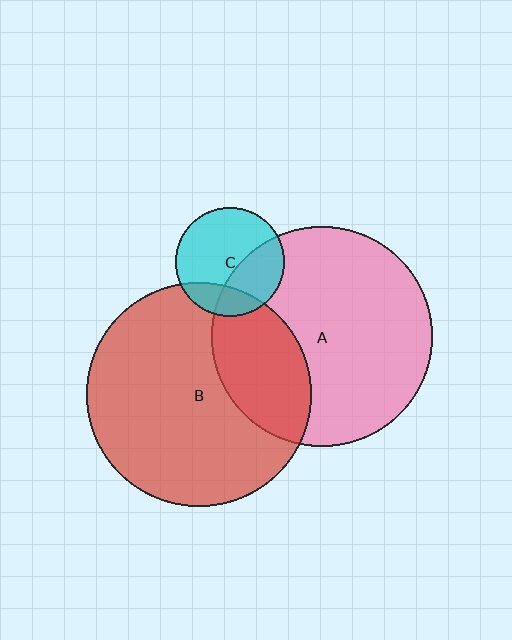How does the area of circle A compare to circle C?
Approximately 4.1 times.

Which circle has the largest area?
Circle B (red).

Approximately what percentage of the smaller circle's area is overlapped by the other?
Approximately 20%.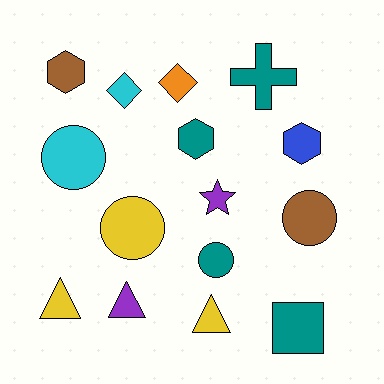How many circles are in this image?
There are 4 circles.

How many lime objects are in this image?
There are no lime objects.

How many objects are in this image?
There are 15 objects.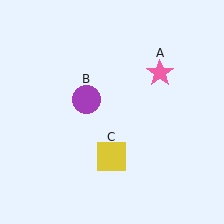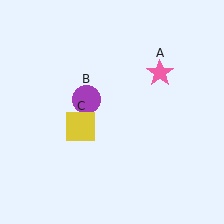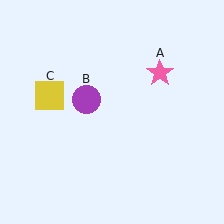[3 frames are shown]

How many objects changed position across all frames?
1 object changed position: yellow square (object C).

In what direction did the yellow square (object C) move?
The yellow square (object C) moved up and to the left.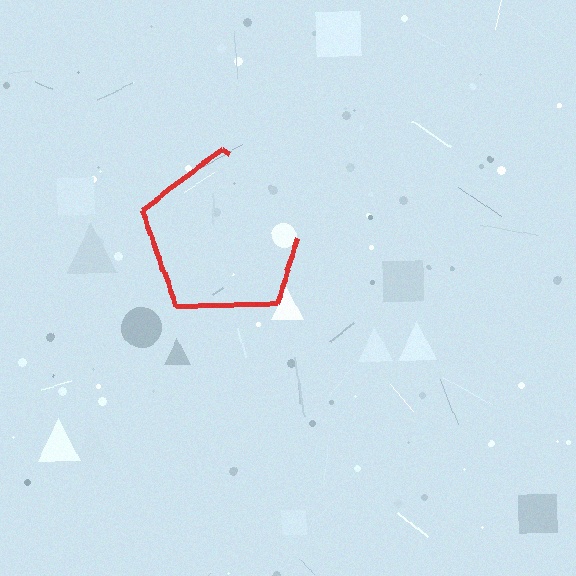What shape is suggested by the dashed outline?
The dashed outline suggests a pentagon.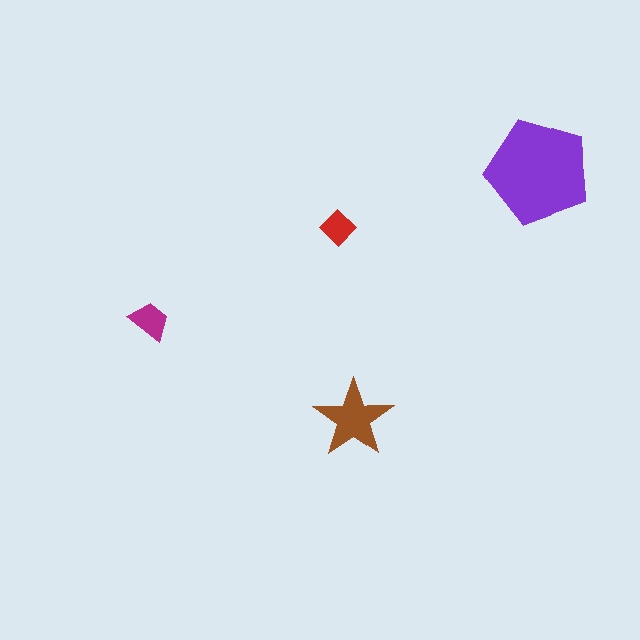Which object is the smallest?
The red diamond.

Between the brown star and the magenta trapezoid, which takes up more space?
The brown star.